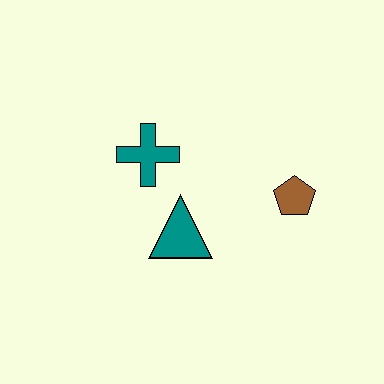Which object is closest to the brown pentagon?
The teal triangle is closest to the brown pentagon.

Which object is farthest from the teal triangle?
The brown pentagon is farthest from the teal triangle.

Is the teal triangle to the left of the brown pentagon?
Yes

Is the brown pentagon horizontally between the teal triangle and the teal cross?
No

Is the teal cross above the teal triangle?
Yes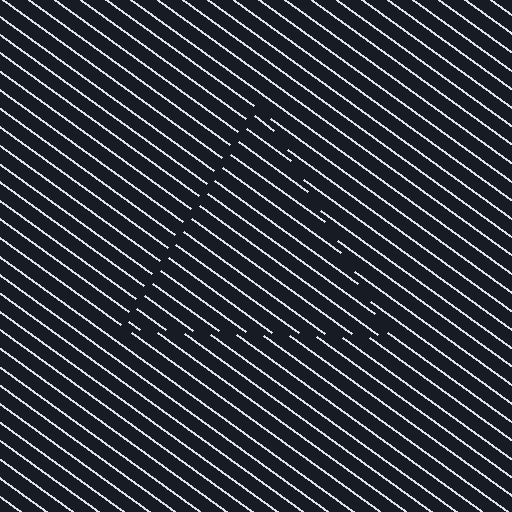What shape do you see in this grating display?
An illusory triangle. The interior of the shape contains the same grating, shifted by half a period — the contour is defined by the phase discontinuity where line-ends from the inner and outer gratings abut.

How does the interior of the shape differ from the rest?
The interior of the shape contains the same grating, shifted by half a period — the contour is defined by the phase discontinuity where line-ends from the inner and outer gratings abut.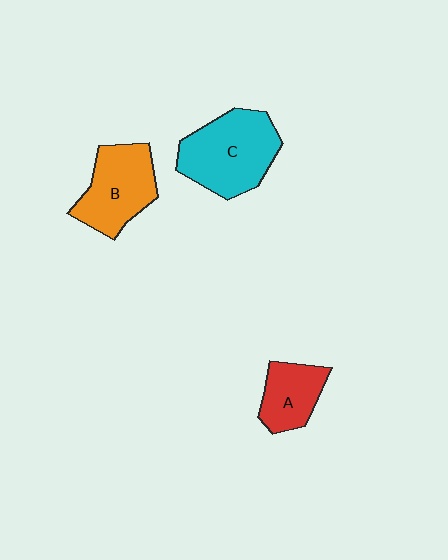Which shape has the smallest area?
Shape A (red).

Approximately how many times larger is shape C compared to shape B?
Approximately 1.2 times.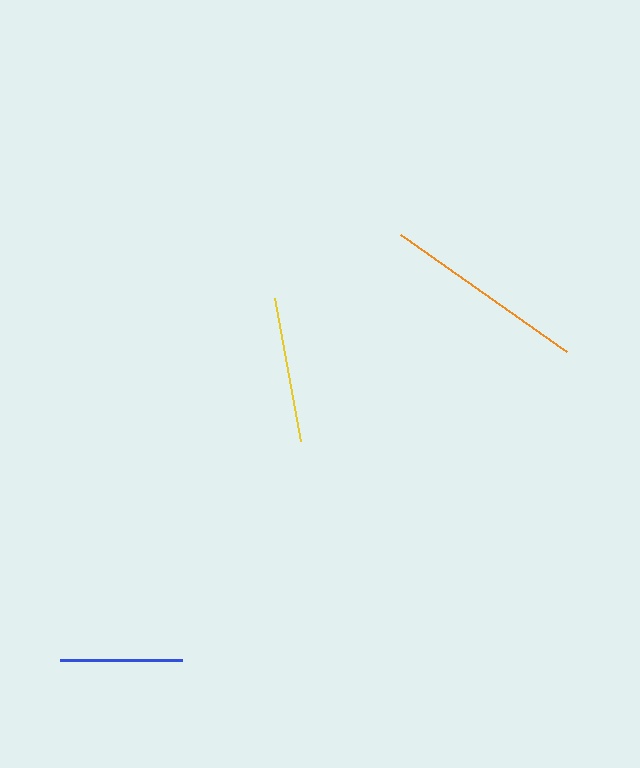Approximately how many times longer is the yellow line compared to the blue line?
The yellow line is approximately 1.2 times the length of the blue line.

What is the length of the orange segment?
The orange segment is approximately 204 pixels long.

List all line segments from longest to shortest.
From longest to shortest: orange, yellow, blue.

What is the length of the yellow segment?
The yellow segment is approximately 145 pixels long.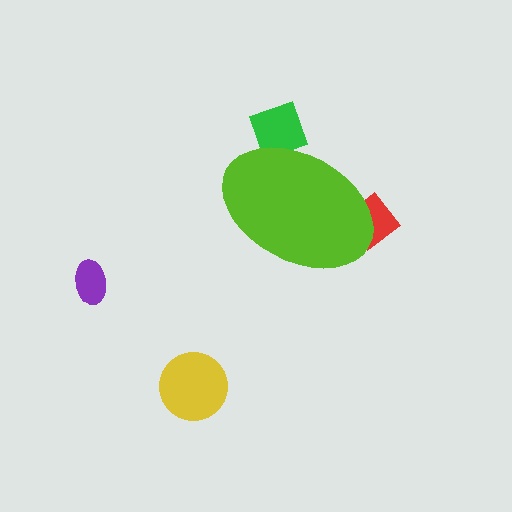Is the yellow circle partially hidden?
No, the yellow circle is fully visible.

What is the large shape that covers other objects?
A lime ellipse.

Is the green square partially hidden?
Yes, the green square is partially hidden behind the lime ellipse.